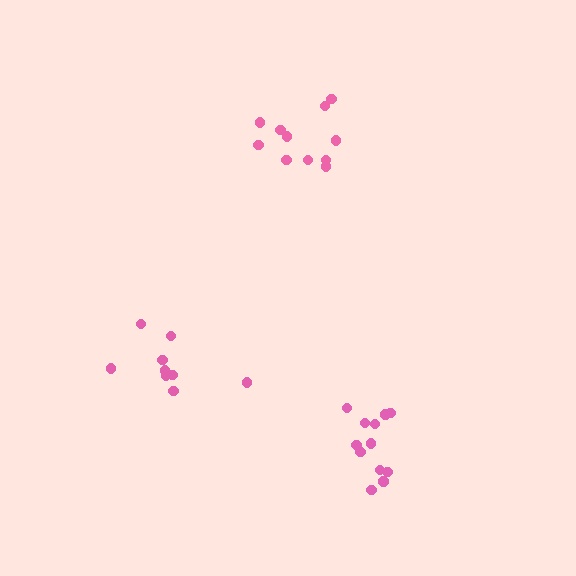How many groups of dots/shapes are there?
There are 3 groups.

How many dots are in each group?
Group 1: 11 dots, Group 2: 12 dots, Group 3: 9 dots (32 total).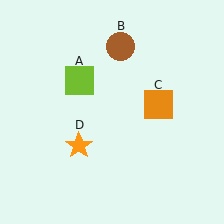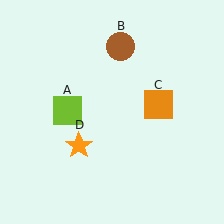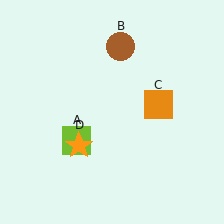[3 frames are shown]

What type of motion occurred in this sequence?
The lime square (object A) rotated counterclockwise around the center of the scene.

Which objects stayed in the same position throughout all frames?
Brown circle (object B) and orange square (object C) and orange star (object D) remained stationary.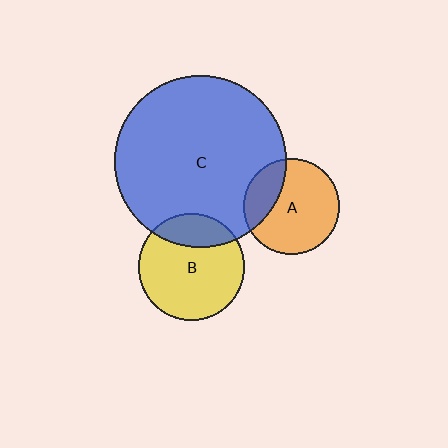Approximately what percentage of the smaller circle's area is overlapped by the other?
Approximately 20%.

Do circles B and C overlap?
Yes.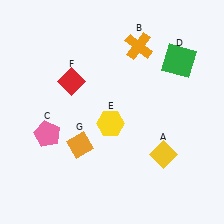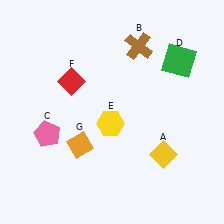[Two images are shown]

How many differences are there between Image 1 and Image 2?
There is 1 difference between the two images.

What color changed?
The cross (B) changed from orange in Image 1 to brown in Image 2.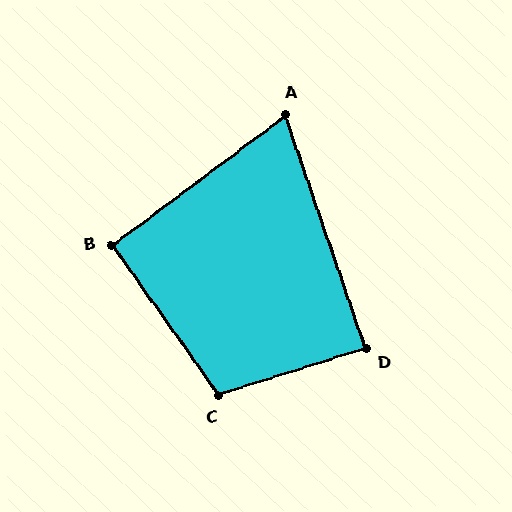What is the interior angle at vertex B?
Approximately 92 degrees (approximately right).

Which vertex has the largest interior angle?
C, at approximately 108 degrees.